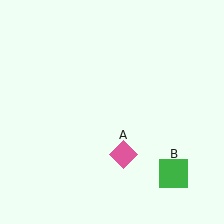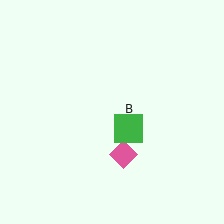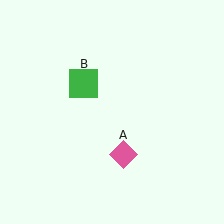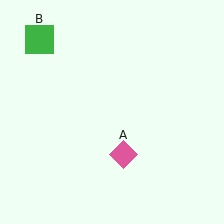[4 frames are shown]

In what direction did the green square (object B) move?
The green square (object B) moved up and to the left.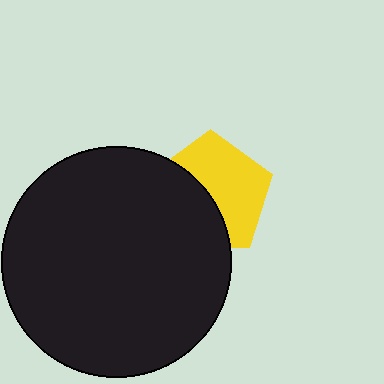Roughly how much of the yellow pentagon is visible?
About half of it is visible (roughly 56%).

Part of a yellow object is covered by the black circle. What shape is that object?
It is a pentagon.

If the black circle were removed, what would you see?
You would see the complete yellow pentagon.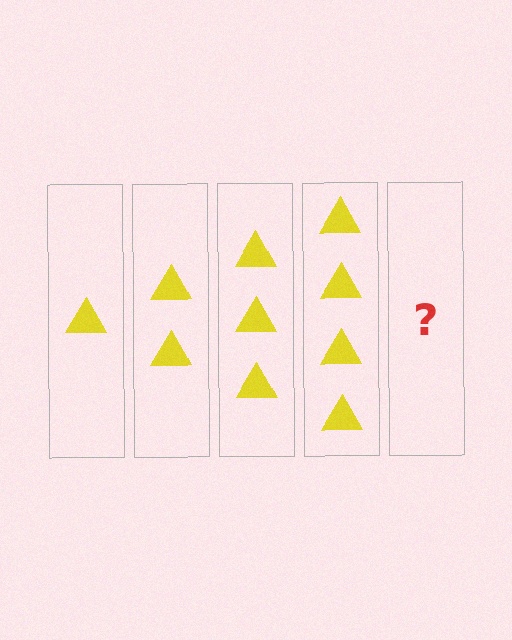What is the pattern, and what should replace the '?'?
The pattern is that each step adds one more triangle. The '?' should be 5 triangles.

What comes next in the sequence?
The next element should be 5 triangles.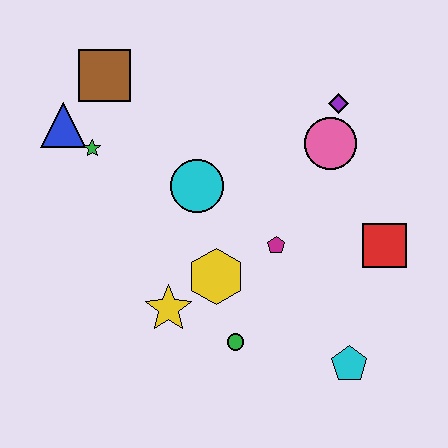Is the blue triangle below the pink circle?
No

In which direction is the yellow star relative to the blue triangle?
The yellow star is below the blue triangle.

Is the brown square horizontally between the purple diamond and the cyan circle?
No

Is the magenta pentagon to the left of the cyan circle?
No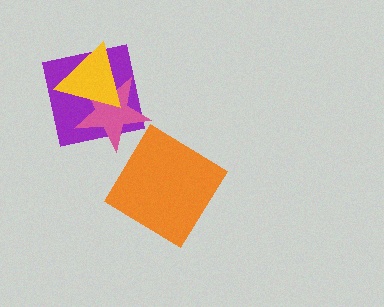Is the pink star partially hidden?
Yes, it is partially covered by another shape.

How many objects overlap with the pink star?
2 objects overlap with the pink star.